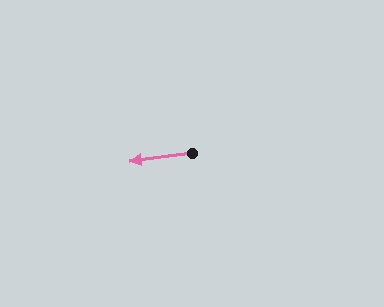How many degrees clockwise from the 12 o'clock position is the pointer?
Approximately 263 degrees.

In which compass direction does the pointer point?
West.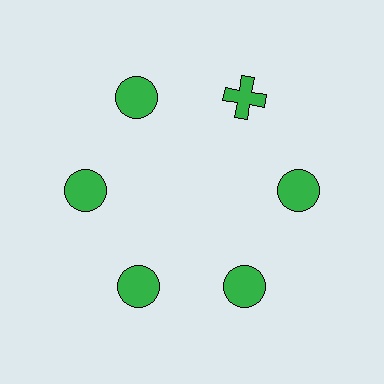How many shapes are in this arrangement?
There are 6 shapes arranged in a ring pattern.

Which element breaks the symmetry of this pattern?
The green cross at roughly the 1 o'clock position breaks the symmetry. All other shapes are green circles.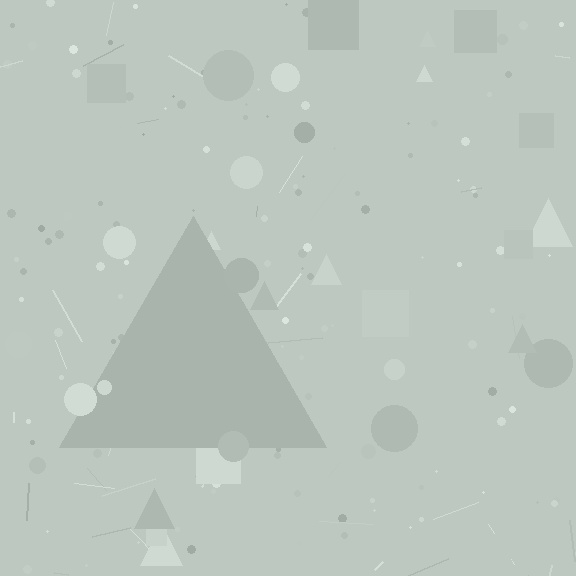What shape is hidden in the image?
A triangle is hidden in the image.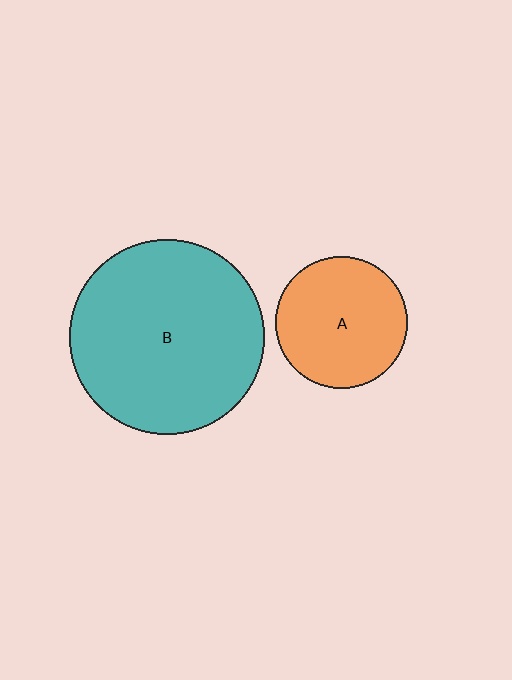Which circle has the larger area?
Circle B (teal).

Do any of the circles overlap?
No, none of the circles overlap.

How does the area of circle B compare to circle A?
Approximately 2.2 times.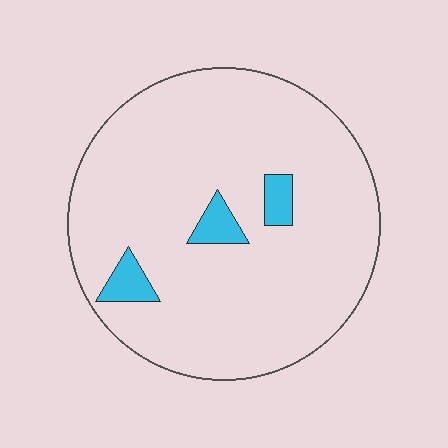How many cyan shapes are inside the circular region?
3.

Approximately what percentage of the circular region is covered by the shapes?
Approximately 5%.